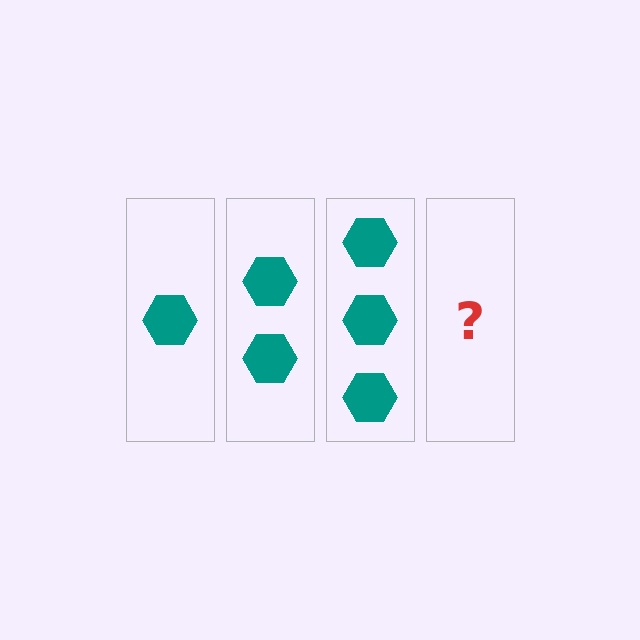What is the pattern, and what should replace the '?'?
The pattern is that each step adds one more hexagon. The '?' should be 4 hexagons.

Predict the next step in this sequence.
The next step is 4 hexagons.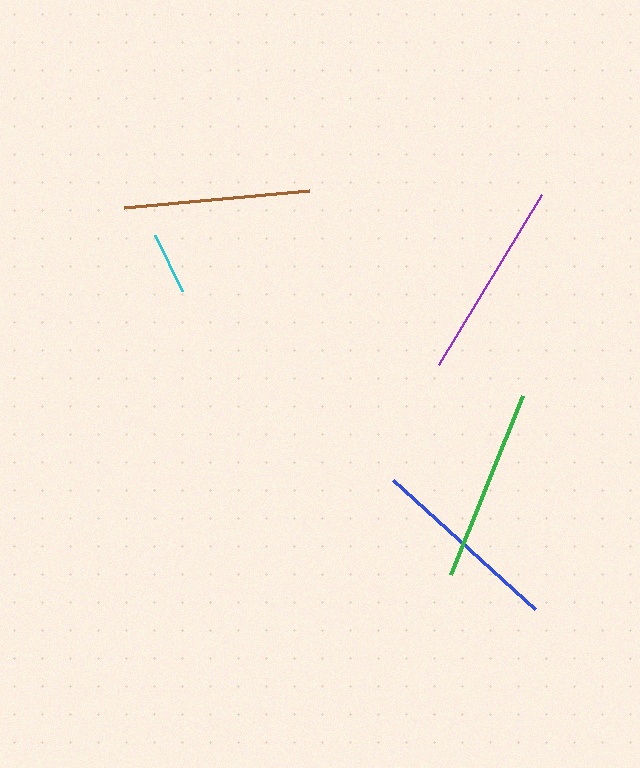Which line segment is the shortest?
The cyan line is the shortest at approximately 62 pixels.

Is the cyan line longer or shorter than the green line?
The green line is longer than the cyan line.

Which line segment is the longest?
The purple line is the longest at approximately 199 pixels.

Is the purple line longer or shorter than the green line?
The purple line is longer than the green line.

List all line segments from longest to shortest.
From longest to shortest: purple, green, blue, brown, cyan.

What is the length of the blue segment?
The blue segment is approximately 191 pixels long.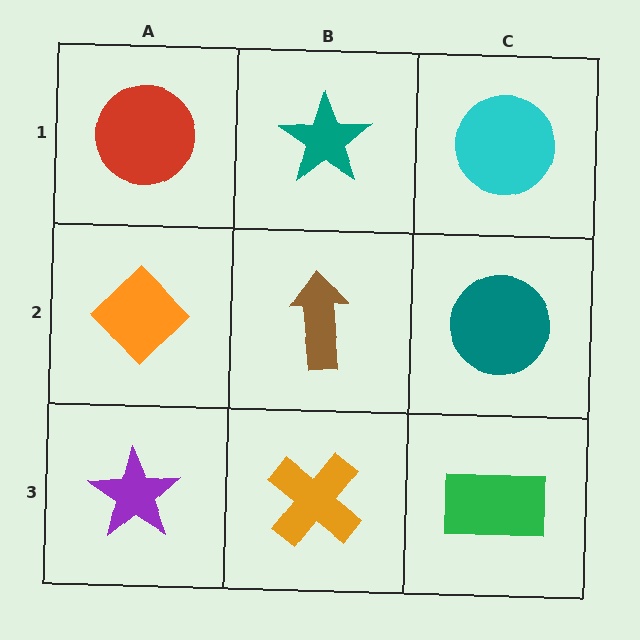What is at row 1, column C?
A cyan circle.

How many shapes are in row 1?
3 shapes.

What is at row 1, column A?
A red circle.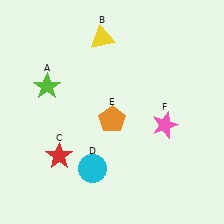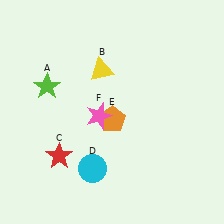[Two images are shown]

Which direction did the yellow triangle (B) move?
The yellow triangle (B) moved down.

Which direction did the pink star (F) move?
The pink star (F) moved left.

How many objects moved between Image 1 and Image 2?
2 objects moved between the two images.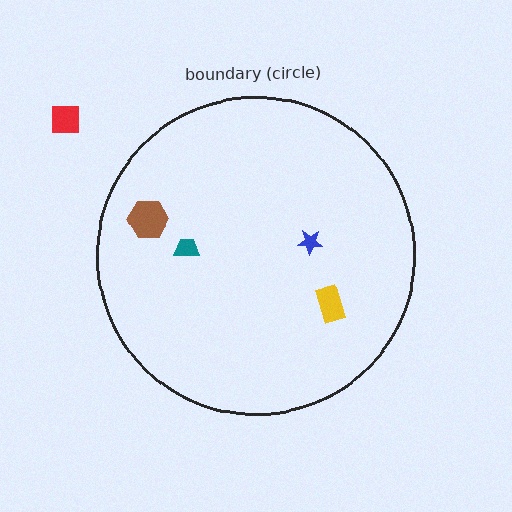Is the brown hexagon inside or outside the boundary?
Inside.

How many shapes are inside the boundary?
4 inside, 1 outside.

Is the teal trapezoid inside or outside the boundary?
Inside.